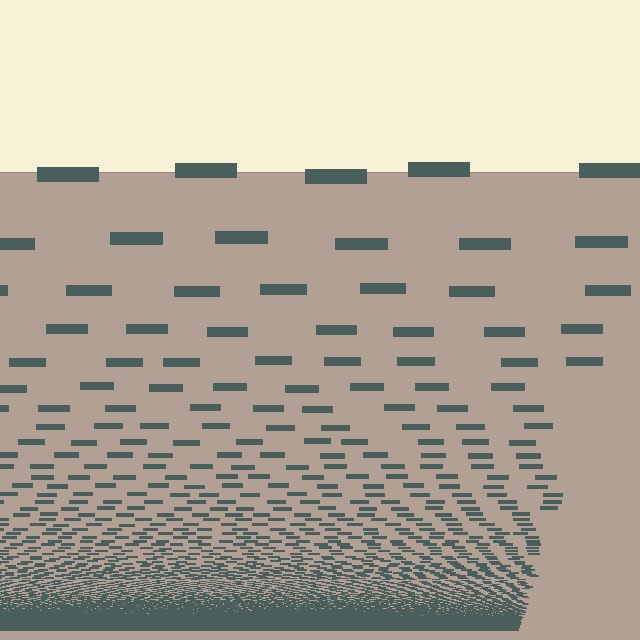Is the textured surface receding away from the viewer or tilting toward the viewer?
The surface appears to tilt toward the viewer. Texture elements get larger and sparser toward the top.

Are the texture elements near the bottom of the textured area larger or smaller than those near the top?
Smaller. The gradient is inverted — elements near the bottom are smaller and denser.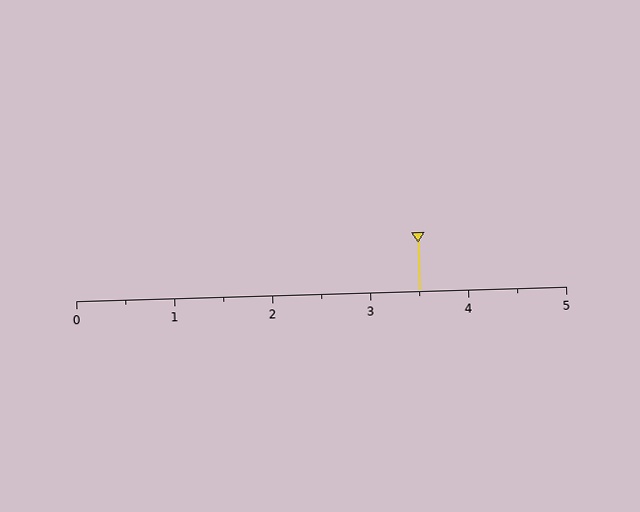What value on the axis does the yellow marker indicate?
The marker indicates approximately 3.5.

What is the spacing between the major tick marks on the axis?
The major ticks are spaced 1 apart.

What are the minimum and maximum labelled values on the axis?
The axis runs from 0 to 5.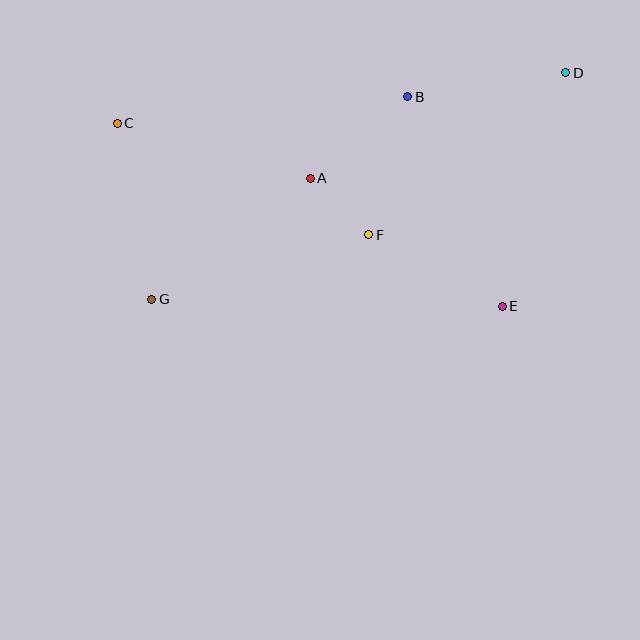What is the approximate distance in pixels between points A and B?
The distance between A and B is approximately 127 pixels.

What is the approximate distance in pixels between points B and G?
The distance between B and G is approximately 327 pixels.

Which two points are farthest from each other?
Points D and G are farthest from each other.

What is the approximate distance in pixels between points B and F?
The distance between B and F is approximately 143 pixels.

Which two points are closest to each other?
Points A and F are closest to each other.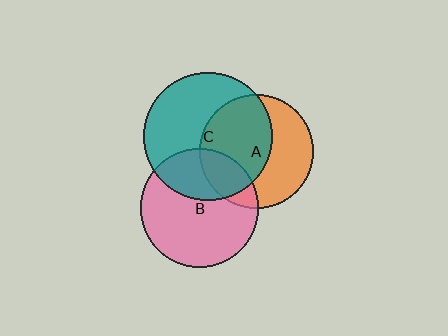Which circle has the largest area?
Circle C (teal).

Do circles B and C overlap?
Yes.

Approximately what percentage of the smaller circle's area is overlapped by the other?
Approximately 35%.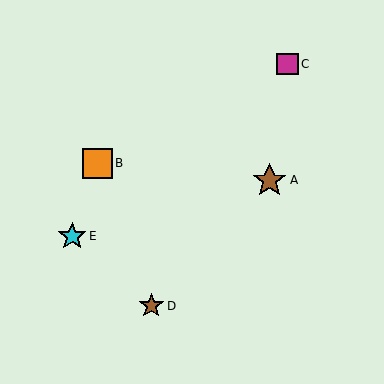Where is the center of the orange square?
The center of the orange square is at (97, 163).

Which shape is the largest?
The brown star (labeled A) is the largest.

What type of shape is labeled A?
Shape A is a brown star.